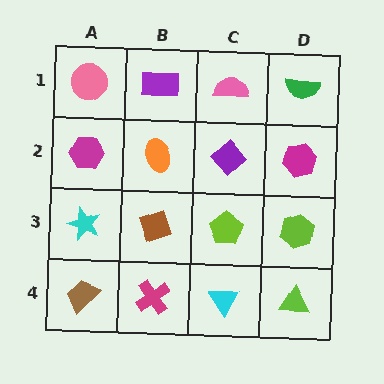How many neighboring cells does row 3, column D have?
3.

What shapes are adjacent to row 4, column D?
A lime hexagon (row 3, column D), a cyan triangle (row 4, column C).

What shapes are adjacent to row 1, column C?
A purple diamond (row 2, column C), a purple rectangle (row 1, column B), a green semicircle (row 1, column D).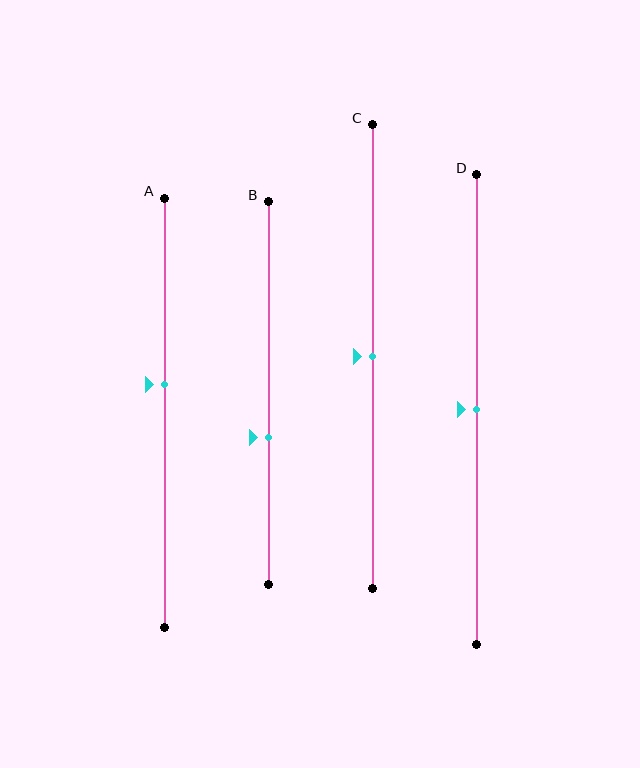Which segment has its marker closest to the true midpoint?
Segment C has its marker closest to the true midpoint.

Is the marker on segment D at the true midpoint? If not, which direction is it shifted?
Yes, the marker on segment D is at the true midpoint.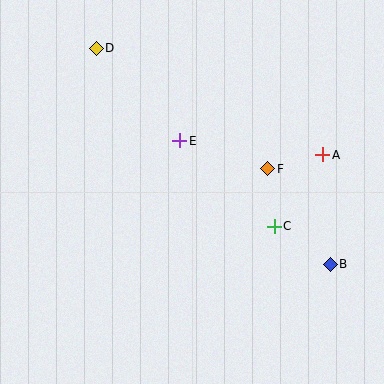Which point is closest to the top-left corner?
Point D is closest to the top-left corner.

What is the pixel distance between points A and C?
The distance between A and C is 86 pixels.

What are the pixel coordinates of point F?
Point F is at (268, 169).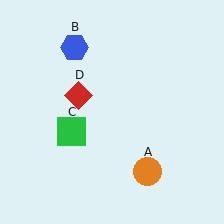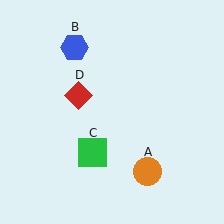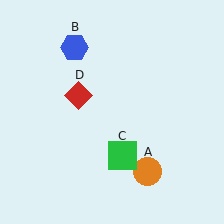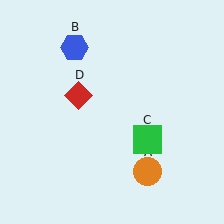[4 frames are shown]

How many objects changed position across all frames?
1 object changed position: green square (object C).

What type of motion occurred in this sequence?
The green square (object C) rotated counterclockwise around the center of the scene.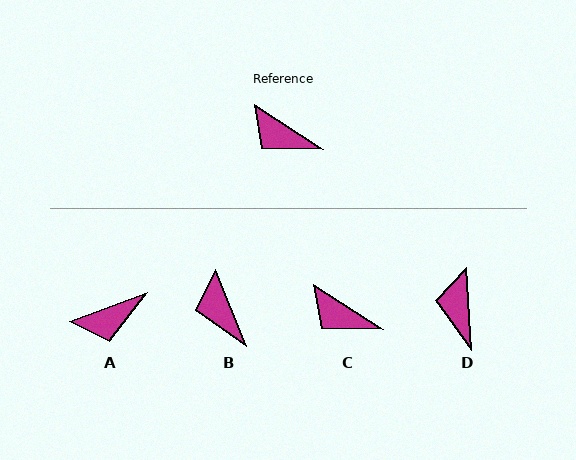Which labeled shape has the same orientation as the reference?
C.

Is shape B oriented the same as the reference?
No, it is off by about 35 degrees.